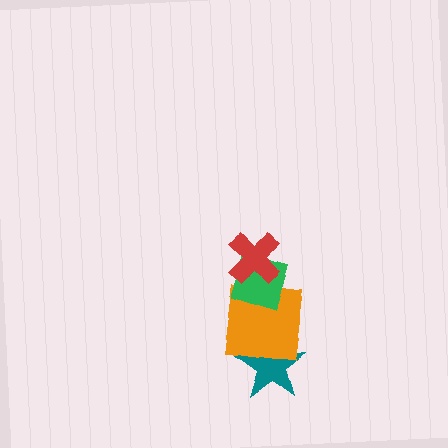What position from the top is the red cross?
The red cross is 1st from the top.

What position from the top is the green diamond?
The green diamond is 2nd from the top.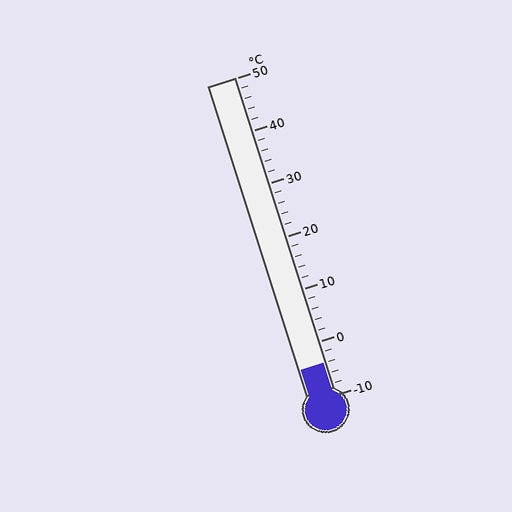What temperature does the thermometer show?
The thermometer shows approximately -4°C.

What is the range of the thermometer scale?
The thermometer scale ranges from -10°C to 50°C.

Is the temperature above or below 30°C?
The temperature is below 30°C.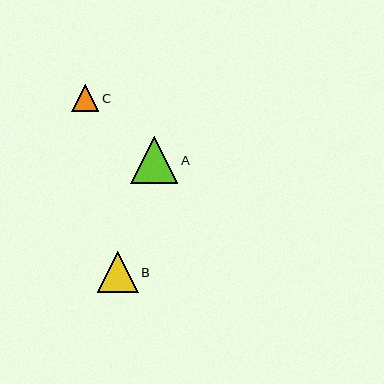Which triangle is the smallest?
Triangle C is the smallest with a size of approximately 27 pixels.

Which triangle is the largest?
Triangle A is the largest with a size of approximately 48 pixels.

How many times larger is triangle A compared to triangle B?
Triangle A is approximately 1.2 times the size of triangle B.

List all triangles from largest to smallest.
From largest to smallest: A, B, C.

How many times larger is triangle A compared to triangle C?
Triangle A is approximately 1.7 times the size of triangle C.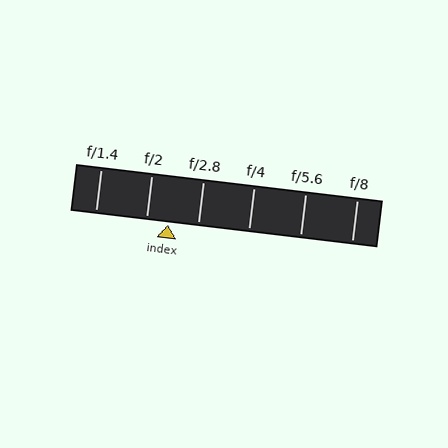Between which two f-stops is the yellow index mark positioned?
The index mark is between f/2 and f/2.8.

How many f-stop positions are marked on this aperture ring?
There are 6 f-stop positions marked.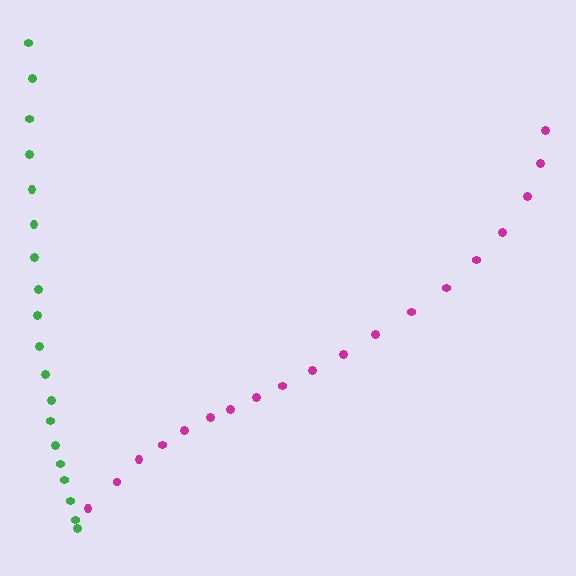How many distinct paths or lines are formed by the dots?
There are 2 distinct paths.